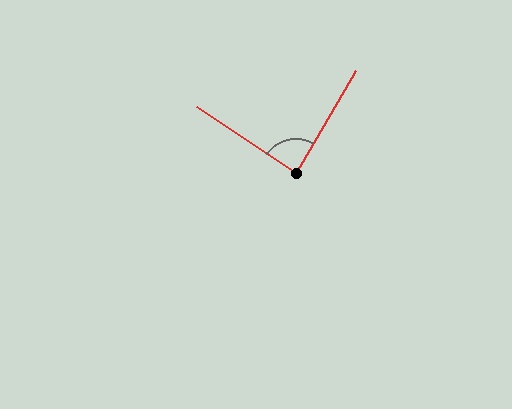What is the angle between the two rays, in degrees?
Approximately 86 degrees.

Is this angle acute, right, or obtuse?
It is approximately a right angle.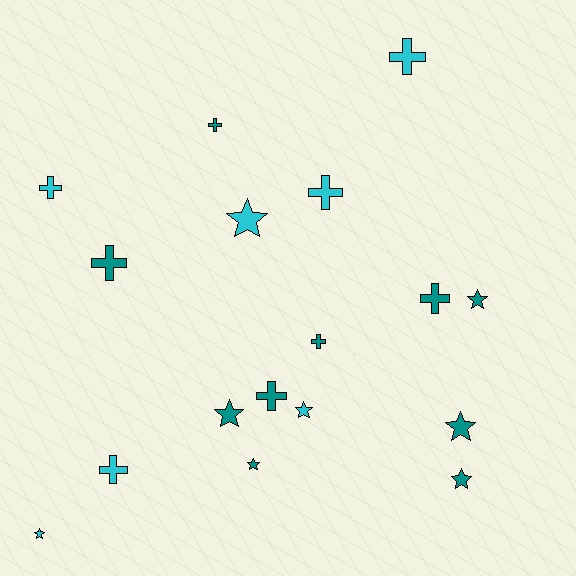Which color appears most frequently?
Teal, with 10 objects.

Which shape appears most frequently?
Cross, with 9 objects.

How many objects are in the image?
There are 17 objects.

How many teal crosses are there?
There are 5 teal crosses.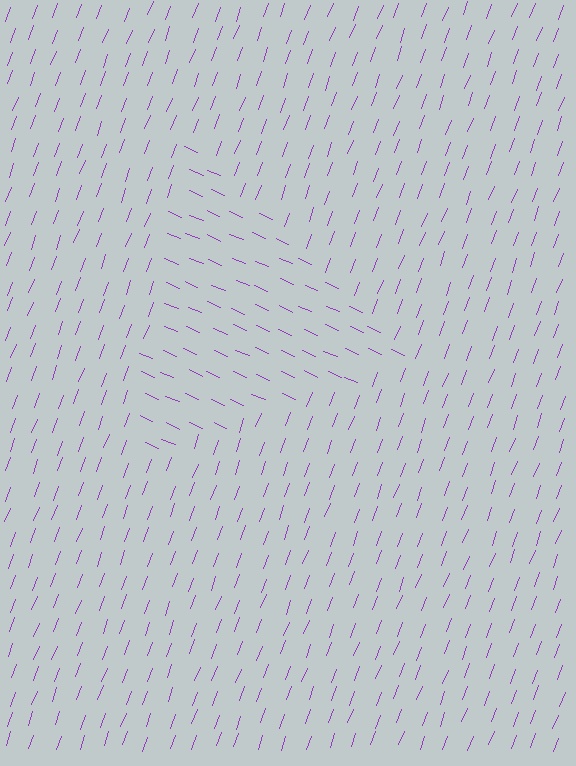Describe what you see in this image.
The image is filled with small purple line segments. A triangle region in the image has lines oriented differently from the surrounding lines, creating a visible texture boundary.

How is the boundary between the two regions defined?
The boundary is defined purely by a change in line orientation (approximately 87 degrees difference). All lines are the same color and thickness.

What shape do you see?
I see a triangle.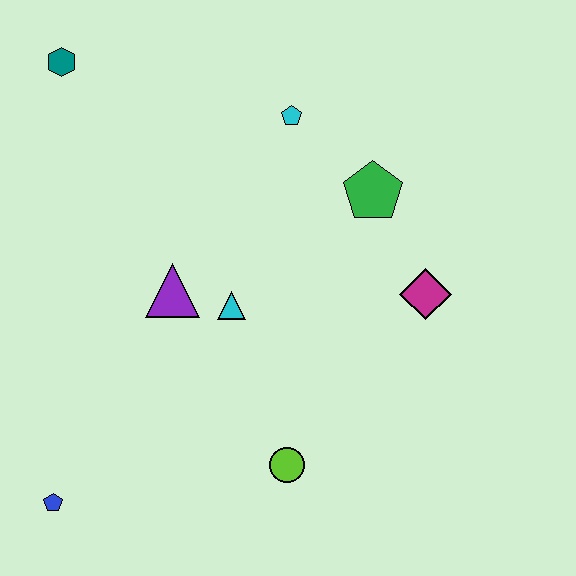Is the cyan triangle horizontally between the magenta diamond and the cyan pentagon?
No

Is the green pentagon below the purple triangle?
No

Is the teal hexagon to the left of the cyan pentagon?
Yes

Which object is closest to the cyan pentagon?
The green pentagon is closest to the cyan pentagon.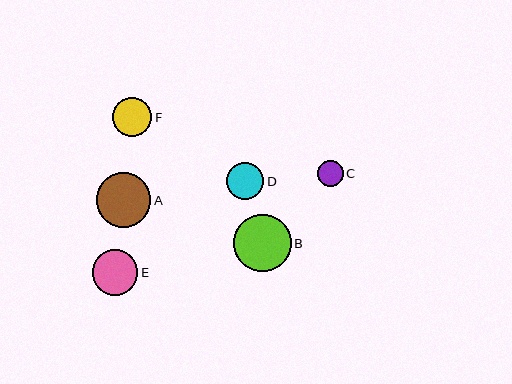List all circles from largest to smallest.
From largest to smallest: B, A, E, F, D, C.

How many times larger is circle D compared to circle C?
Circle D is approximately 1.4 times the size of circle C.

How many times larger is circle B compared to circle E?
Circle B is approximately 1.3 times the size of circle E.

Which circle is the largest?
Circle B is the largest with a size of approximately 57 pixels.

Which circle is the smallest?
Circle C is the smallest with a size of approximately 26 pixels.